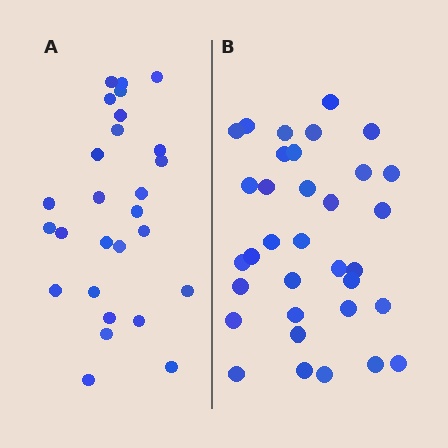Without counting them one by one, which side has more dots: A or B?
Region B (the right region) has more dots.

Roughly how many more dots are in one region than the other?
Region B has roughly 8 or so more dots than region A.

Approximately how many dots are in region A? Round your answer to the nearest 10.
About 30 dots. (The exact count is 27, which rounds to 30.)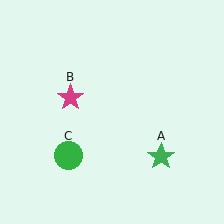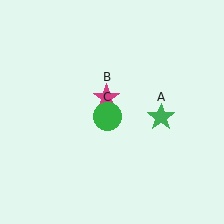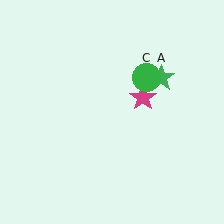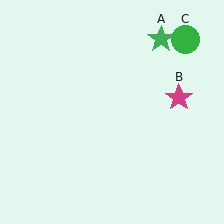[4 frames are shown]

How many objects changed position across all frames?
3 objects changed position: green star (object A), magenta star (object B), green circle (object C).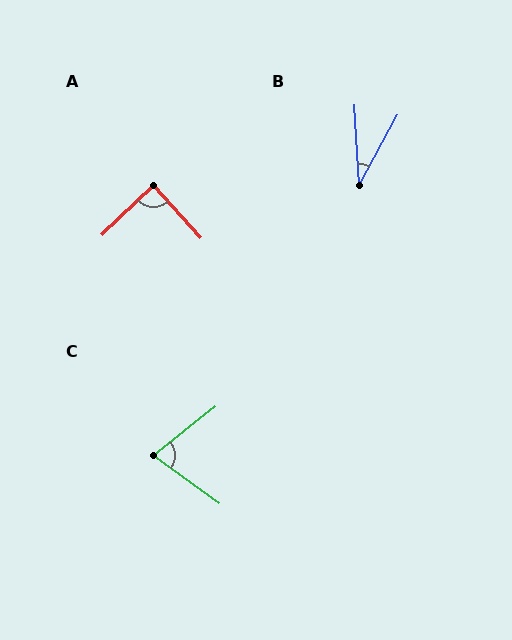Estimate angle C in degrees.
Approximately 74 degrees.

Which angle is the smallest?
B, at approximately 32 degrees.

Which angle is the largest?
A, at approximately 88 degrees.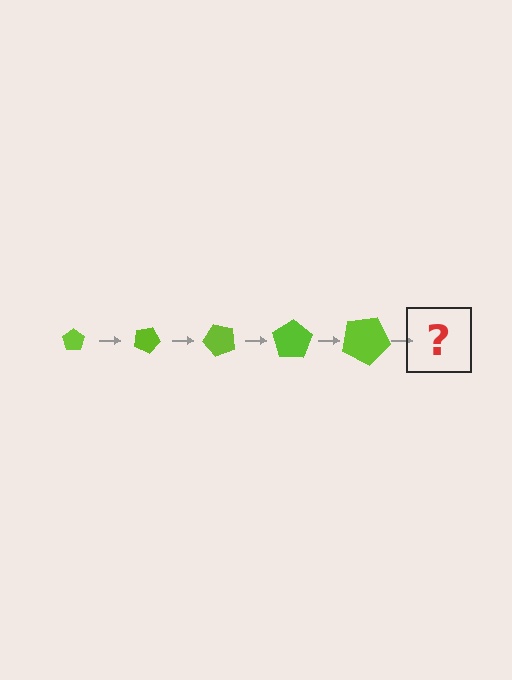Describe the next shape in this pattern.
It should be a pentagon, larger than the previous one and rotated 125 degrees from the start.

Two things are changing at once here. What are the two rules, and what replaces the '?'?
The two rules are that the pentagon grows larger each step and it rotates 25 degrees each step. The '?' should be a pentagon, larger than the previous one and rotated 125 degrees from the start.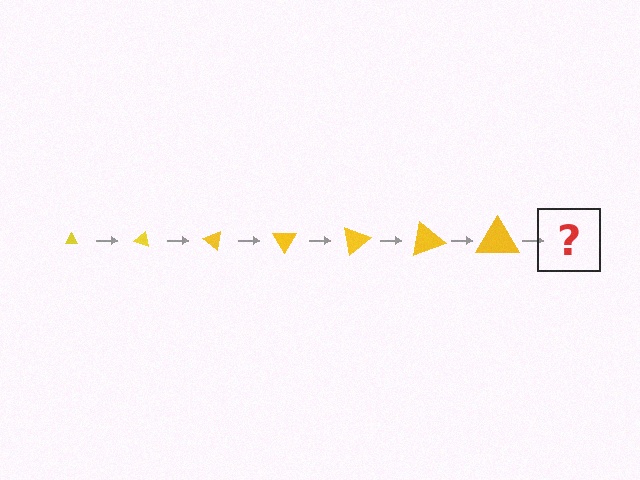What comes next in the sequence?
The next element should be a triangle, larger than the previous one and rotated 140 degrees from the start.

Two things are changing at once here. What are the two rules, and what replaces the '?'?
The two rules are that the triangle grows larger each step and it rotates 20 degrees each step. The '?' should be a triangle, larger than the previous one and rotated 140 degrees from the start.